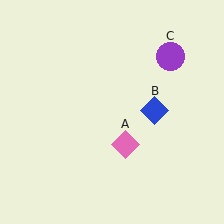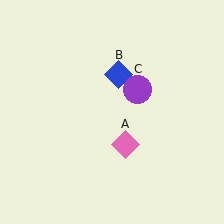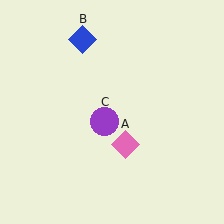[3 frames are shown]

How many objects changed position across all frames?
2 objects changed position: blue diamond (object B), purple circle (object C).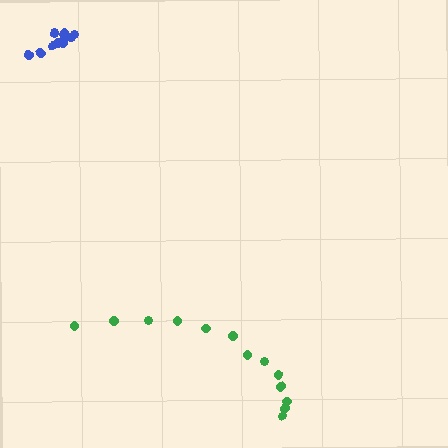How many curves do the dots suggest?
There are 2 distinct paths.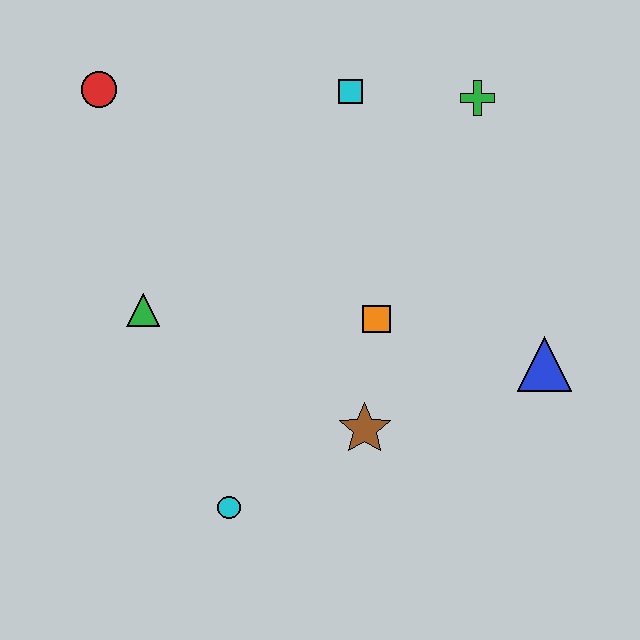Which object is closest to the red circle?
The green triangle is closest to the red circle.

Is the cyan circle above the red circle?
No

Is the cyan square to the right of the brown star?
No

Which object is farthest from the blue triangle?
The red circle is farthest from the blue triangle.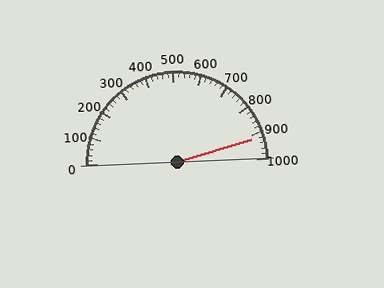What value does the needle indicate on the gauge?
The needle indicates approximately 920.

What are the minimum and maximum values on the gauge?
The gauge ranges from 0 to 1000.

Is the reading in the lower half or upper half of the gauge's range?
The reading is in the upper half of the range (0 to 1000).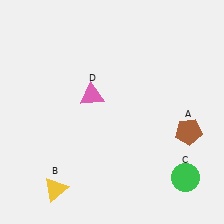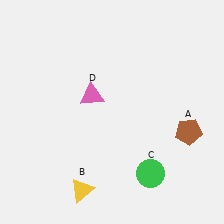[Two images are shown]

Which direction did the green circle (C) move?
The green circle (C) moved left.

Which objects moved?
The objects that moved are: the yellow triangle (B), the green circle (C).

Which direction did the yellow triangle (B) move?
The yellow triangle (B) moved right.